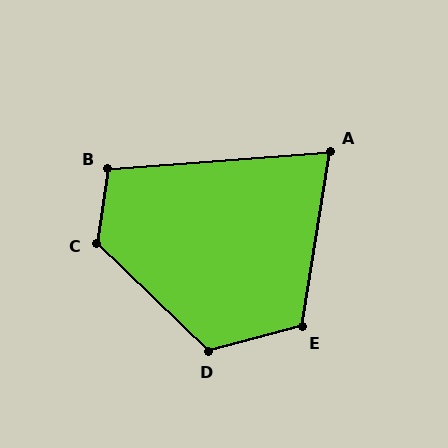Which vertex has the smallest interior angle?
A, at approximately 76 degrees.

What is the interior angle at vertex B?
Approximately 103 degrees (obtuse).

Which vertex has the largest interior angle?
C, at approximately 126 degrees.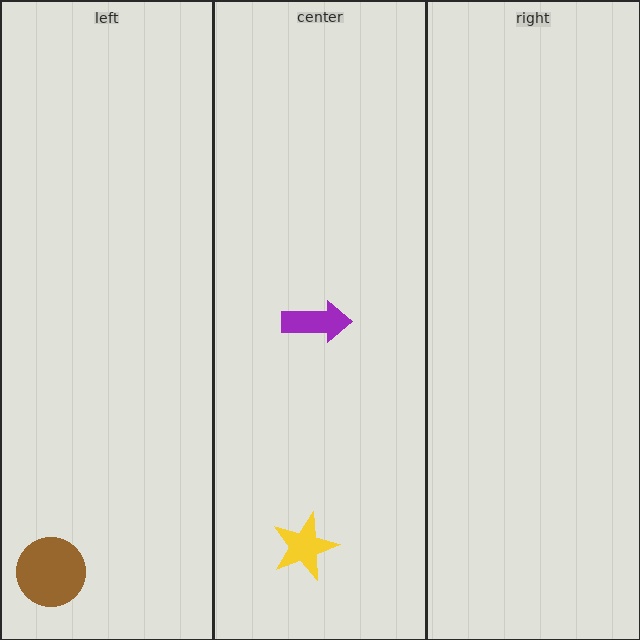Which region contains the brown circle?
The left region.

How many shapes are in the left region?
1.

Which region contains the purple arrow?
The center region.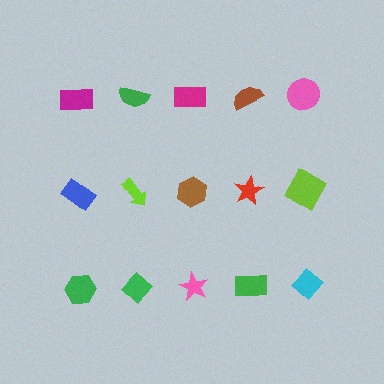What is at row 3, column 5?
A cyan diamond.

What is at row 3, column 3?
A pink star.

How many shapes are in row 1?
5 shapes.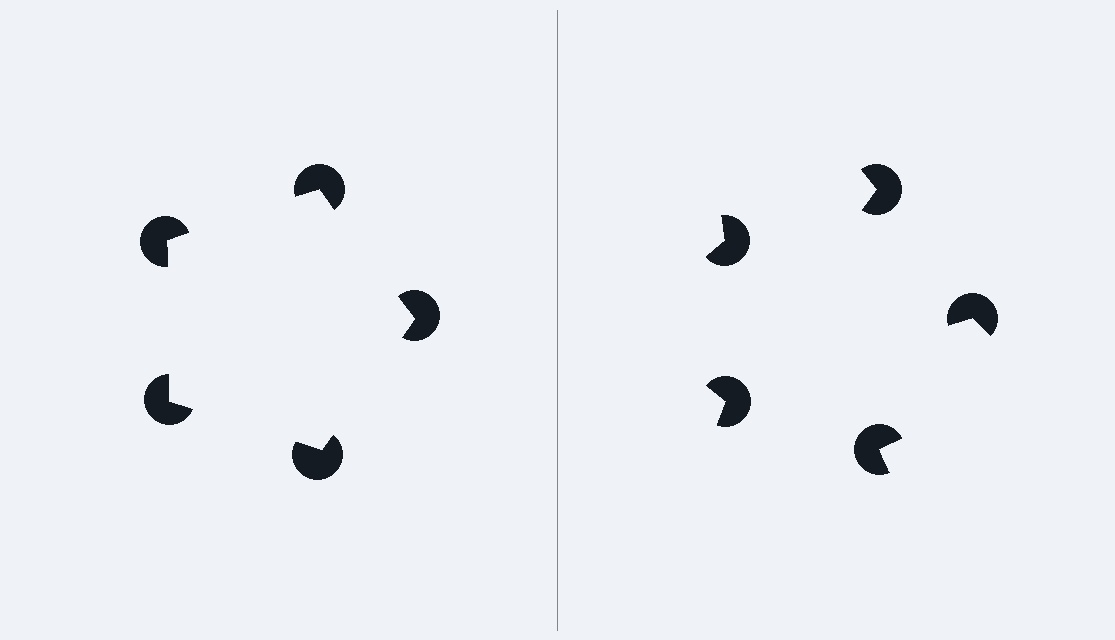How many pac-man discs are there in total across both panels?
10 — 5 on each side.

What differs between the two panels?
The pac-man discs are positioned identically on both sides; only the wedge orientations differ. On the left they align to a pentagon; on the right they are misaligned.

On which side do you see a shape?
An illusory pentagon appears on the left side. On the right side the wedge cuts are rotated, so no coherent shape forms.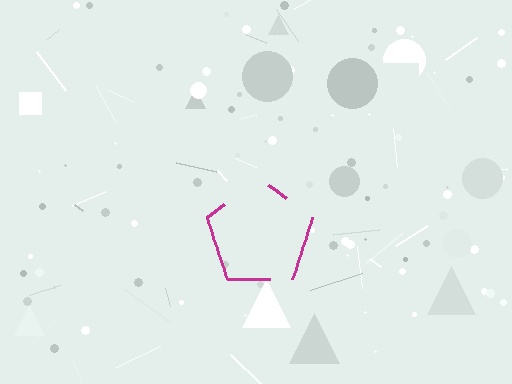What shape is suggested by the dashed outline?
The dashed outline suggests a pentagon.